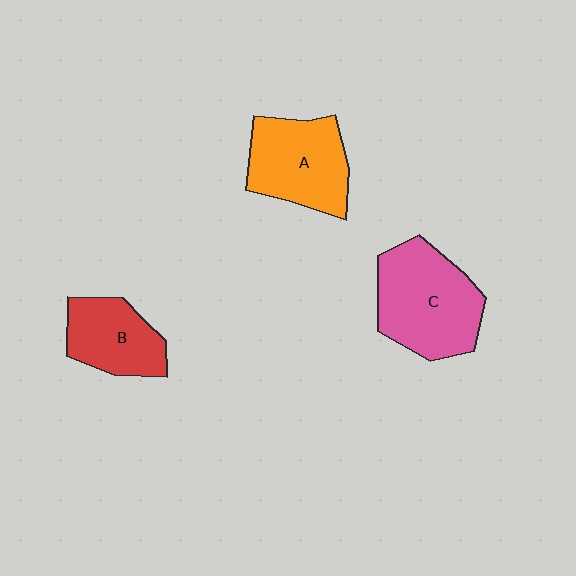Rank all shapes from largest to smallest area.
From largest to smallest: C (pink), A (orange), B (red).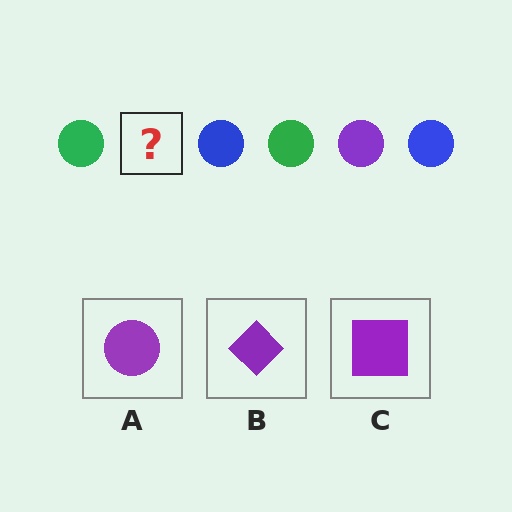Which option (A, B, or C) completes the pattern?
A.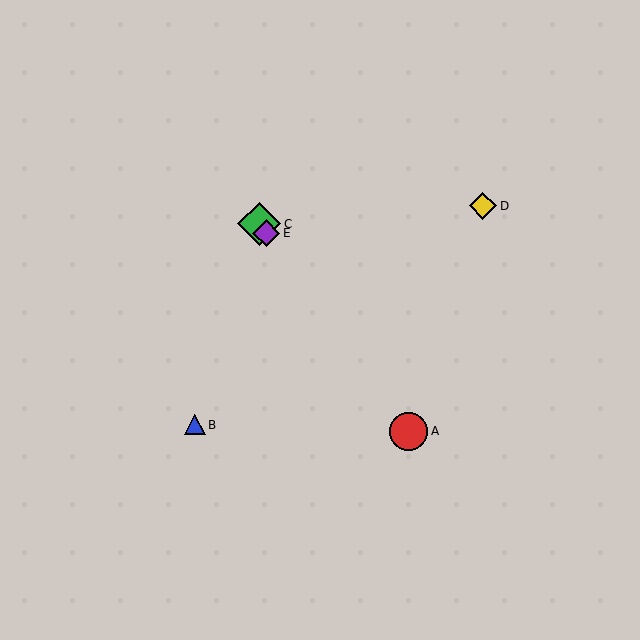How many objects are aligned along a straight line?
3 objects (A, C, E) are aligned along a straight line.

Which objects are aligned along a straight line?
Objects A, C, E are aligned along a straight line.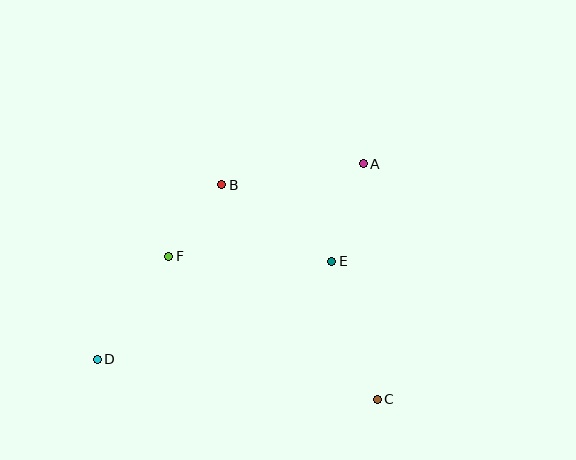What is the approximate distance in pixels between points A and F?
The distance between A and F is approximately 215 pixels.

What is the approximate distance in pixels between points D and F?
The distance between D and F is approximately 125 pixels.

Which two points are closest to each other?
Points B and F are closest to each other.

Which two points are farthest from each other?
Points A and D are farthest from each other.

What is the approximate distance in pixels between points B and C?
The distance between B and C is approximately 265 pixels.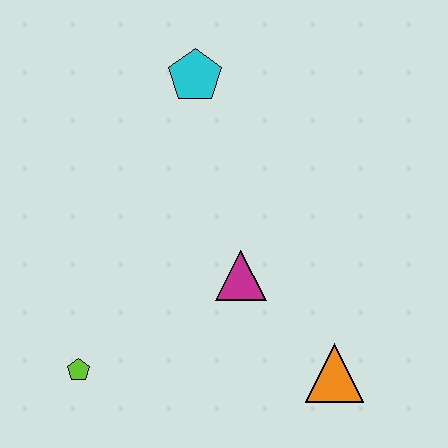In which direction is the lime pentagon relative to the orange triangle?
The lime pentagon is to the left of the orange triangle.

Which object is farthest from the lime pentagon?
The cyan pentagon is farthest from the lime pentagon.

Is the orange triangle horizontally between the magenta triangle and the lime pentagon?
No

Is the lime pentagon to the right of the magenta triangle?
No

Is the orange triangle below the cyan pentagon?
Yes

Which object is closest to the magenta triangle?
The orange triangle is closest to the magenta triangle.